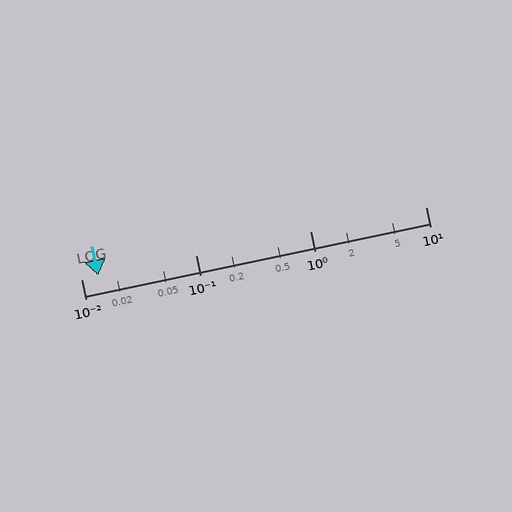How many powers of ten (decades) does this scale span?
The scale spans 3 decades, from 0.01 to 10.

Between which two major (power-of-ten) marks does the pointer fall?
The pointer is between 0.01 and 0.1.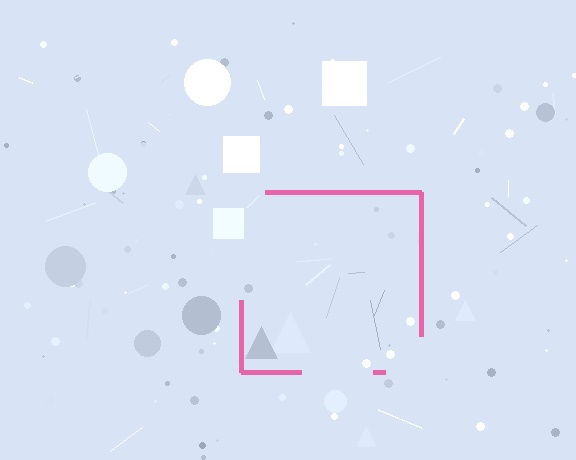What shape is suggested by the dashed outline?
The dashed outline suggests a square.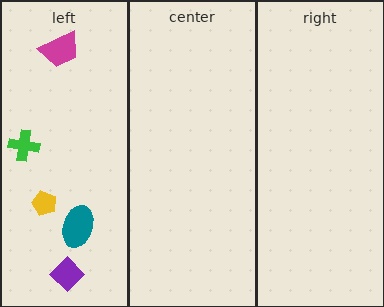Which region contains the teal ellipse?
The left region.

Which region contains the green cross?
The left region.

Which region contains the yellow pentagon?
The left region.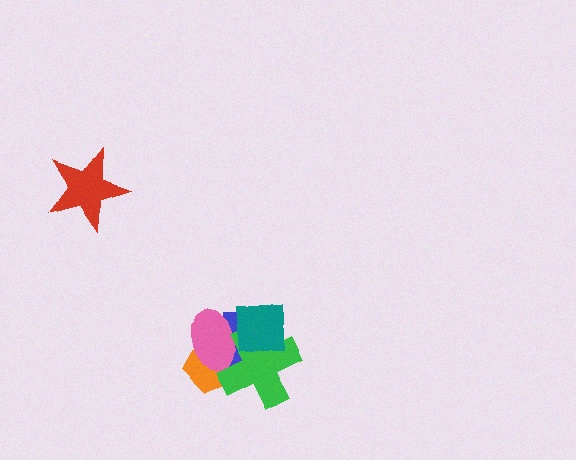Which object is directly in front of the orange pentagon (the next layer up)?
The blue cross is directly in front of the orange pentagon.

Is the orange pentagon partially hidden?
Yes, it is partially covered by another shape.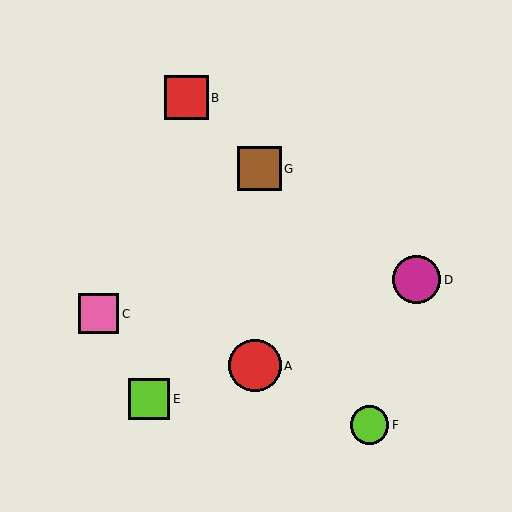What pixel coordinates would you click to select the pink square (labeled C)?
Click at (99, 314) to select the pink square C.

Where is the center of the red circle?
The center of the red circle is at (255, 366).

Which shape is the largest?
The red circle (labeled A) is the largest.